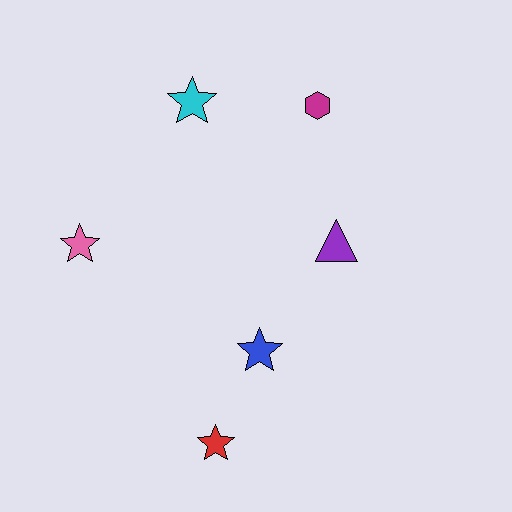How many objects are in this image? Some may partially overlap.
There are 6 objects.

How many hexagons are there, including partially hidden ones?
There is 1 hexagon.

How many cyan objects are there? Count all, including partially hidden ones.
There is 1 cyan object.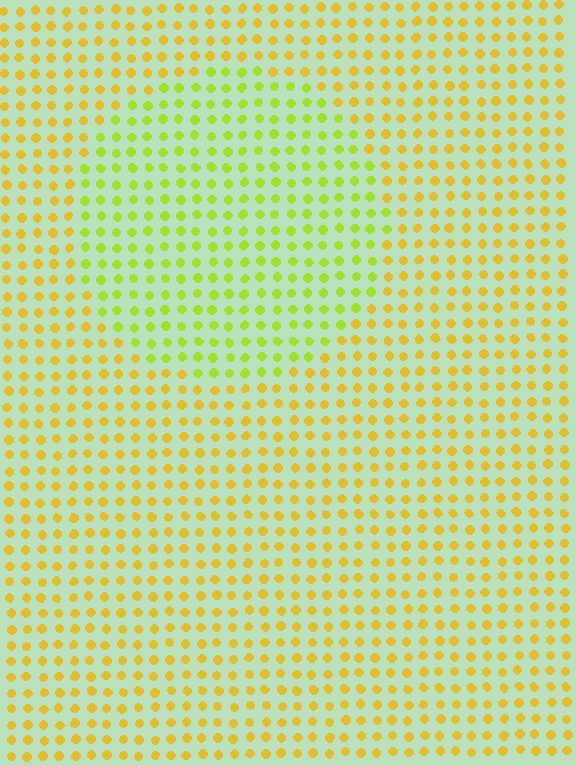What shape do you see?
I see a circle.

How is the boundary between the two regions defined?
The boundary is defined purely by a slight shift in hue (about 34 degrees). Spacing, size, and orientation are identical on both sides.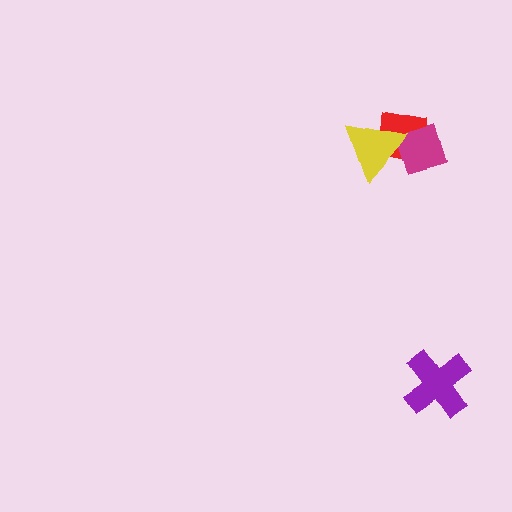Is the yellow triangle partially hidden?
No, no other shape covers it.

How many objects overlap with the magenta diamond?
2 objects overlap with the magenta diamond.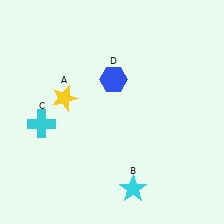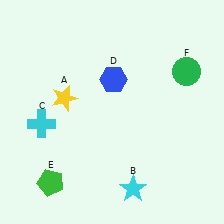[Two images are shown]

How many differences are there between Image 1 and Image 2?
There are 2 differences between the two images.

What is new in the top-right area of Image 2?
A green circle (F) was added in the top-right area of Image 2.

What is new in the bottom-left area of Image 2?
A green pentagon (E) was added in the bottom-left area of Image 2.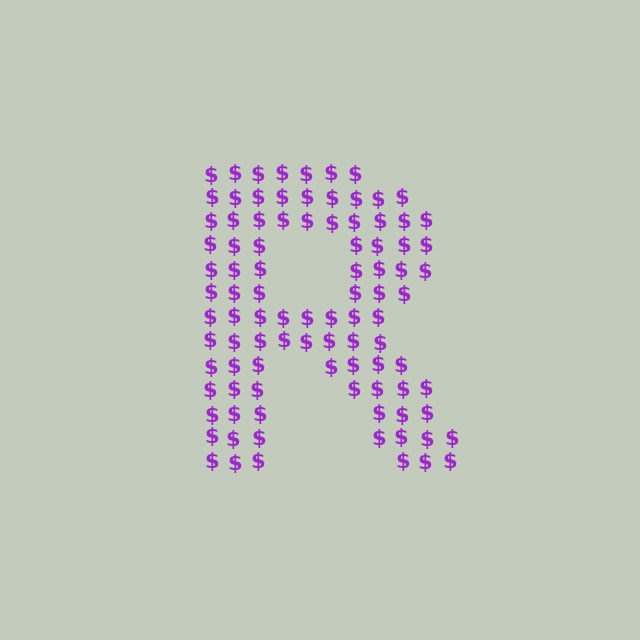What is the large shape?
The large shape is the letter R.